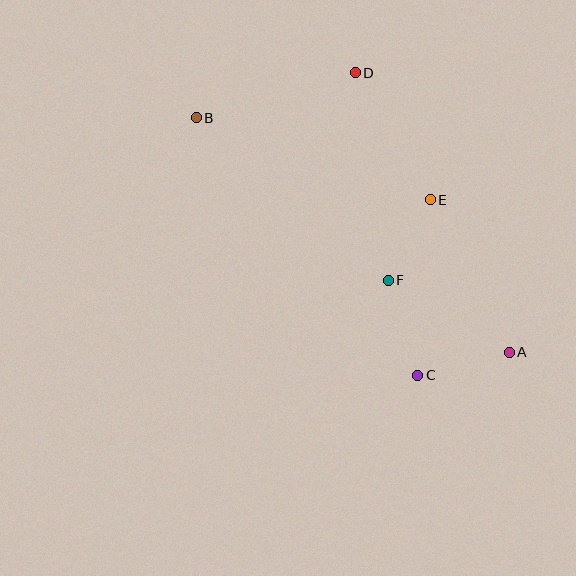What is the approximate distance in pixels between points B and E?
The distance between B and E is approximately 248 pixels.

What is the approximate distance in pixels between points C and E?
The distance between C and E is approximately 176 pixels.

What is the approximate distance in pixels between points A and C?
The distance between A and C is approximately 95 pixels.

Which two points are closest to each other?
Points E and F are closest to each other.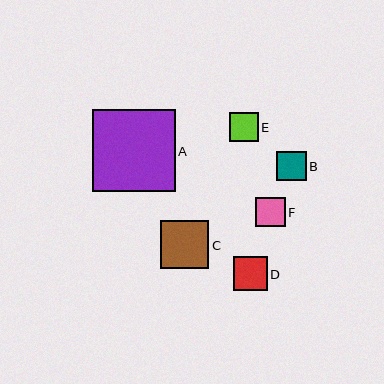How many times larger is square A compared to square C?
Square A is approximately 1.7 times the size of square C.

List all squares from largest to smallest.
From largest to smallest: A, C, D, F, B, E.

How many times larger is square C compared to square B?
Square C is approximately 1.7 times the size of square B.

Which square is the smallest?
Square E is the smallest with a size of approximately 29 pixels.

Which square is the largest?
Square A is the largest with a size of approximately 83 pixels.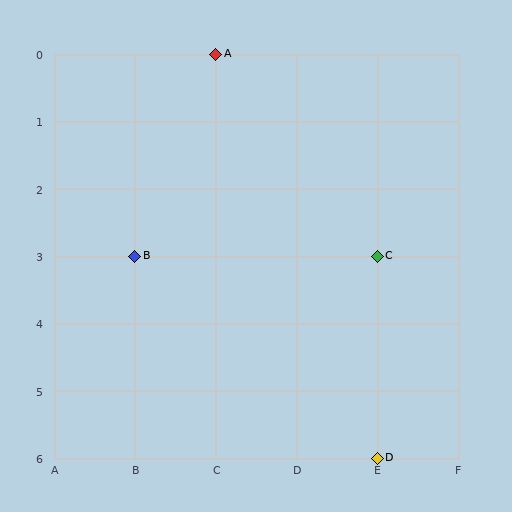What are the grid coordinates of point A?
Point A is at grid coordinates (C, 0).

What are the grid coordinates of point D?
Point D is at grid coordinates (E, 6).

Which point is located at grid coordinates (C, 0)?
Point A is at (C, 0).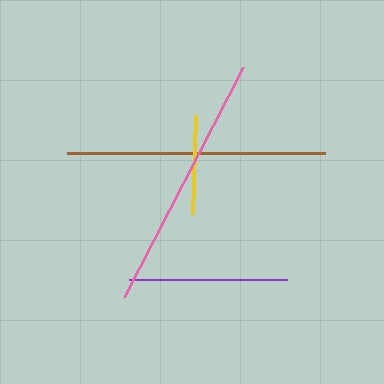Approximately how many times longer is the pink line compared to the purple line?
The pink line is approximately 1.6 times the length of the purple line.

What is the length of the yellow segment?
The yellow segment is approximately 99 pixels long.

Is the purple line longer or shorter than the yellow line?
The purple line is longer than the yellow line.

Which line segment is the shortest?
The yellow line is the shortest at approximately 99 pixels.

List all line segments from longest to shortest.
From longest to shortest: pink, brown, purple, yellow.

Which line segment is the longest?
The pink line is the longest at approximately 260 pixels.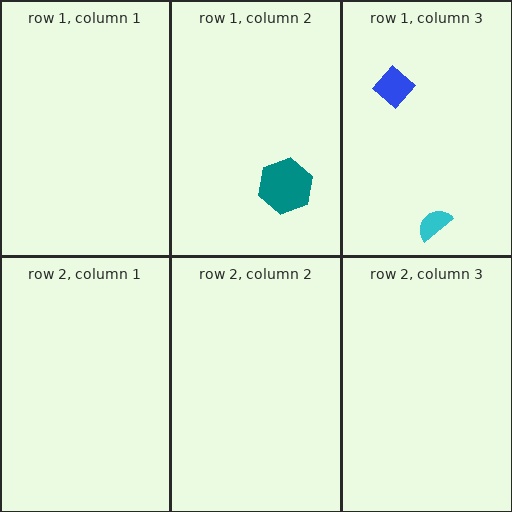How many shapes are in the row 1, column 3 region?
2.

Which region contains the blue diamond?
The row 1, column 3 region.